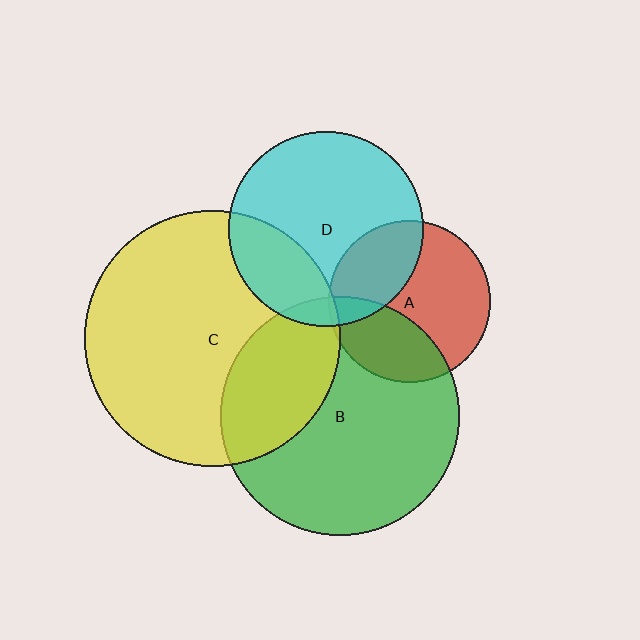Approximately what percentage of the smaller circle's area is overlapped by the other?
Approximately 5%.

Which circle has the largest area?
Circle C (yellow).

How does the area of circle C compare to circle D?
Approximately 1.7 times.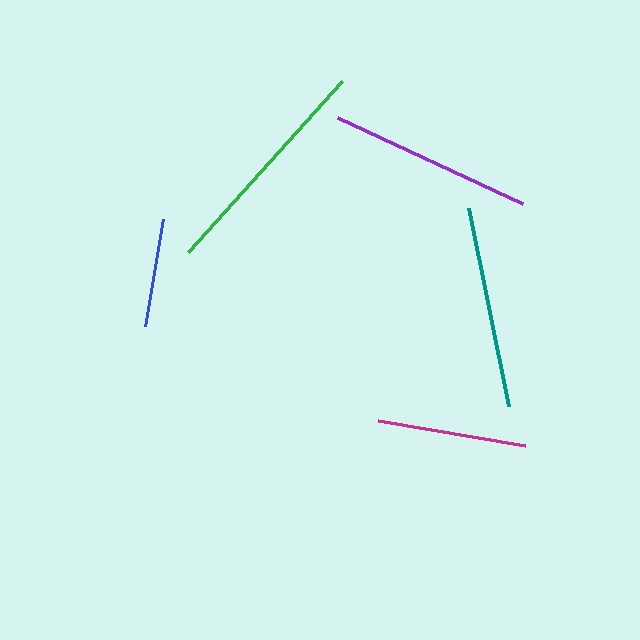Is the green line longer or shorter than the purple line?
The green line is longer than the purple line.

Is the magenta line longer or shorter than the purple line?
The purple line is longer than the magenta line.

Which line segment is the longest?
The green line is the longest at approximately 230 pixels.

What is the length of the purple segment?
The purple segment is approximately 204 pixels long.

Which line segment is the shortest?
The blue line is the shortest at approximately 109 pixels.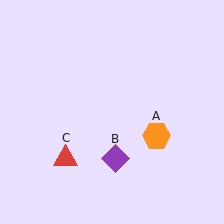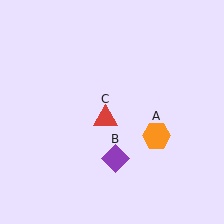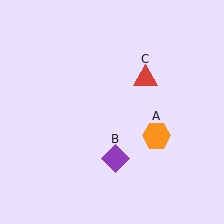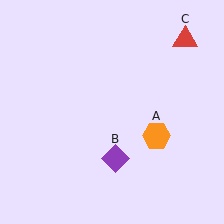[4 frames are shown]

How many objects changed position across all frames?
1 object changed position: red triangle (object C).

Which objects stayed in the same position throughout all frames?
Orange hexagon (object A) and purple diamond (object B) remained stationary.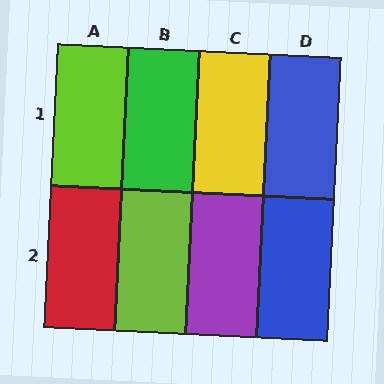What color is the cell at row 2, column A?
Red.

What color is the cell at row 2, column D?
Blue.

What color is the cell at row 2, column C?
Purple.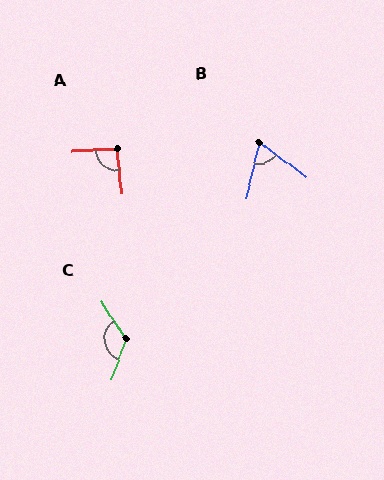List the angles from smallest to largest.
B (66°), A (92°), C (126°).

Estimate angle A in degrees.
Approximately 92 degrees.